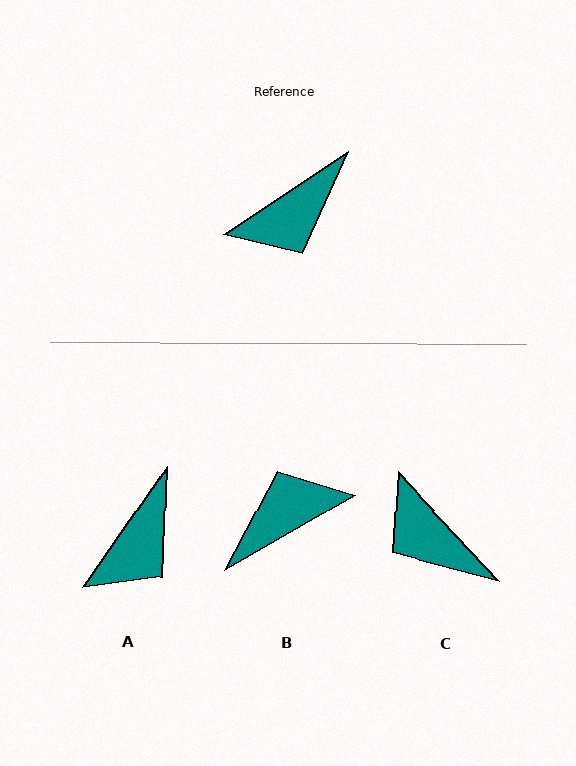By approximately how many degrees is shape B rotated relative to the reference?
Approximately 176 degrees counter-clockwise.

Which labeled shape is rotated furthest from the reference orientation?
B, about 176 degrees away.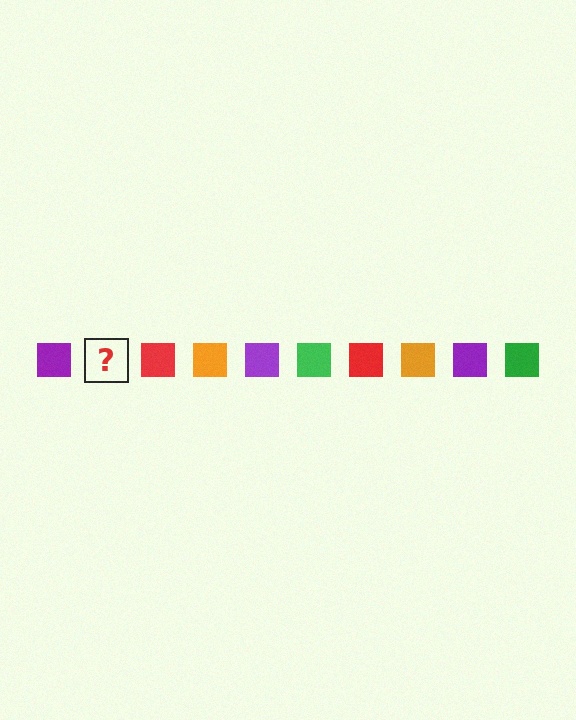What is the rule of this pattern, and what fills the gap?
The rule is that the pattern cycles through purple, green, red, orange squares. The gap should be filled with a green square.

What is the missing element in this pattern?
The missing element is a green square.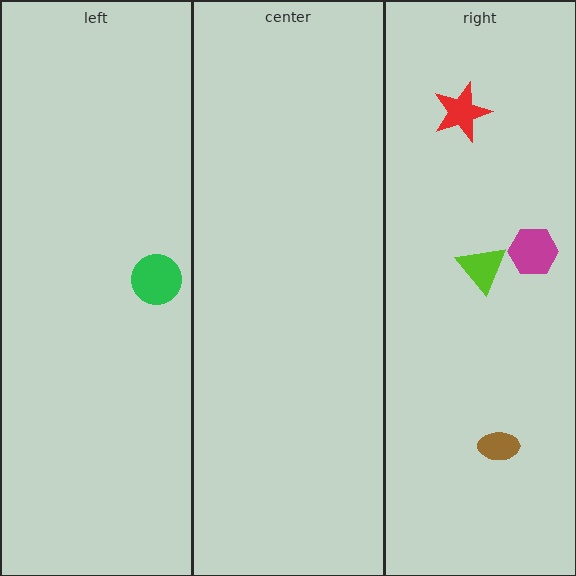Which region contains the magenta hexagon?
The right region.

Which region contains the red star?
The right region.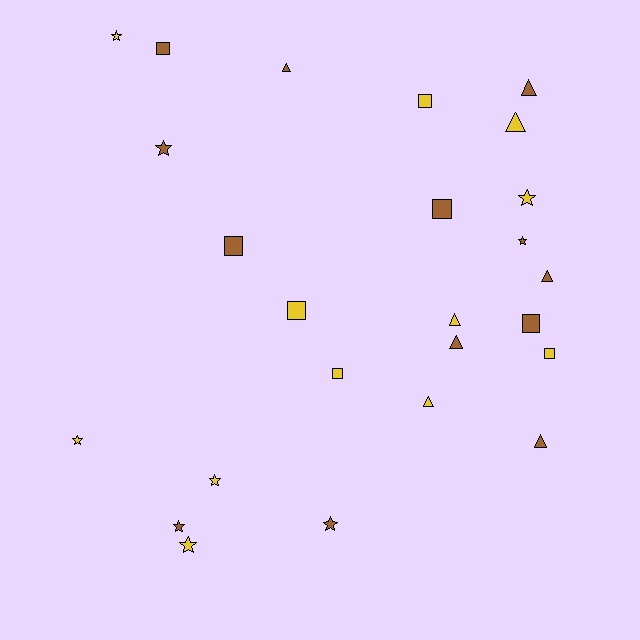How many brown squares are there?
There are 4 brown squares.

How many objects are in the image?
There are 25 objects.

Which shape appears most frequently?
Star, with 9 objects.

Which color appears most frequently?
Brown, with 13 objects.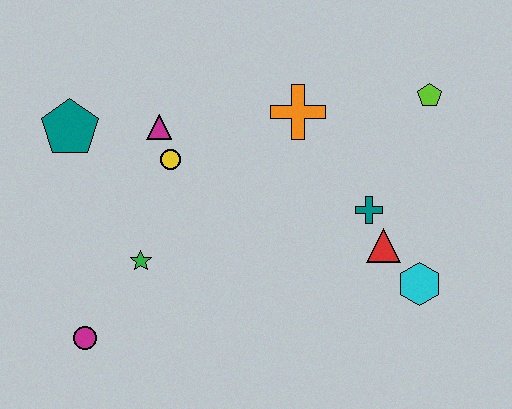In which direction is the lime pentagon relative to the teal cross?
The lime pentagon is above the teal cross.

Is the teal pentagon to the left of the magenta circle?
Yes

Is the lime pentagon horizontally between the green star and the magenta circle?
No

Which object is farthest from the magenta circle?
The lime pentagon is farthest from the magenta circle.